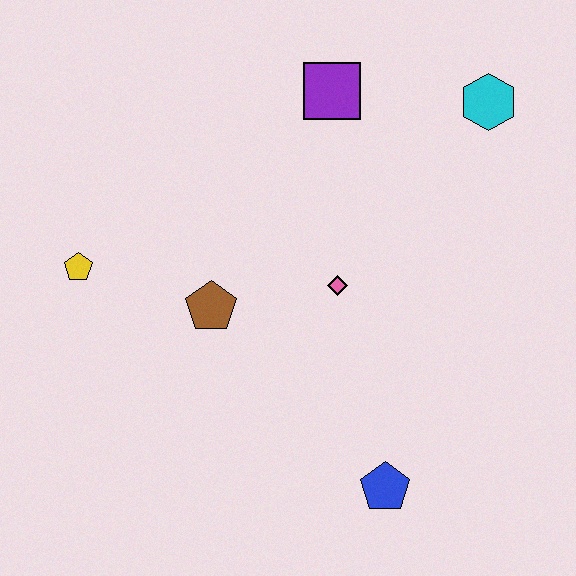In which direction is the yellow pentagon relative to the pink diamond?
The yellow pentagon is to the left of the pink diamond.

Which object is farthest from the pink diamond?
The yellow pentagon is farthest from the pink diamond.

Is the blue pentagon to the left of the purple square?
No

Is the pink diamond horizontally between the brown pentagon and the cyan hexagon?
Yes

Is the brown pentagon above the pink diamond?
No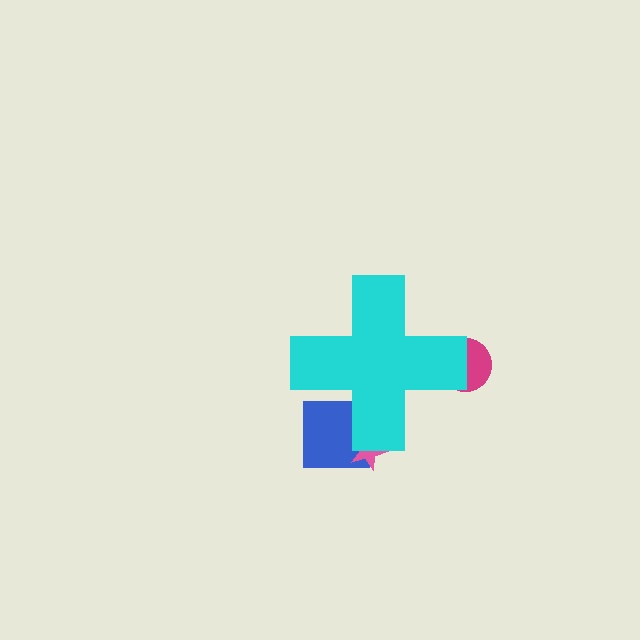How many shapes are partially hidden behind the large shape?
3 shapes are partially hidden.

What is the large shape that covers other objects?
A cyan cross.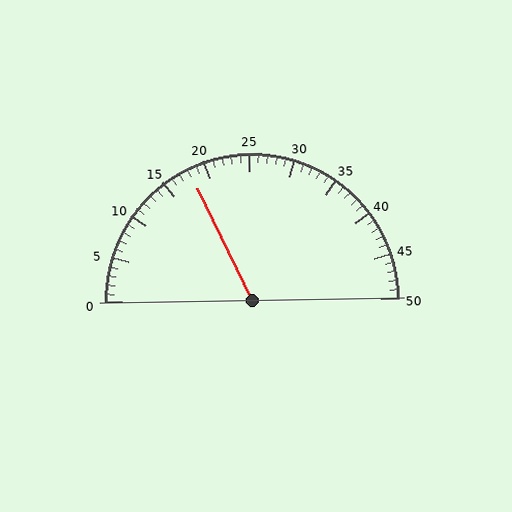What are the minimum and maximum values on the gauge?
The gauge ranges from 0 to 50.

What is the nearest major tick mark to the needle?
The nearest major tick mark is 20.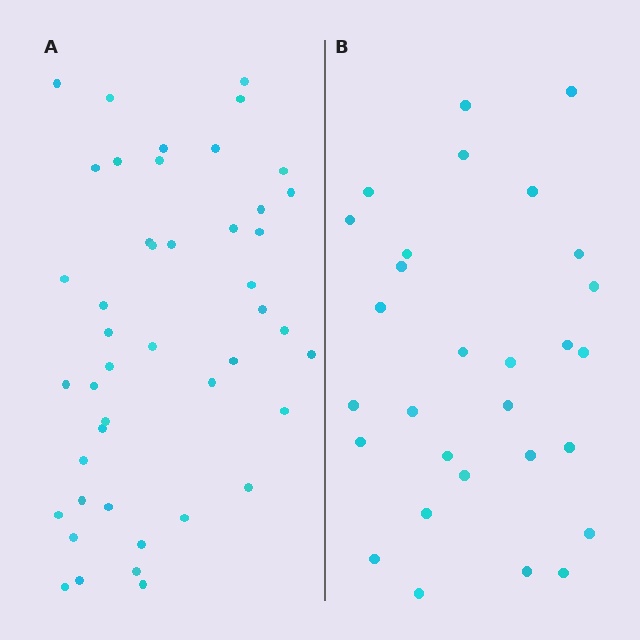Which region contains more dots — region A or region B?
Region A (the left region) has more dots.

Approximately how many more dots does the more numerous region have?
Region A has approximately 15 more dots than region B.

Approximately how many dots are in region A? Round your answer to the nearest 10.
About 40 dots. (The exact count is 45, which rounds to 40.)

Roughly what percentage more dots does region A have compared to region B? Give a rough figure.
About 55% more.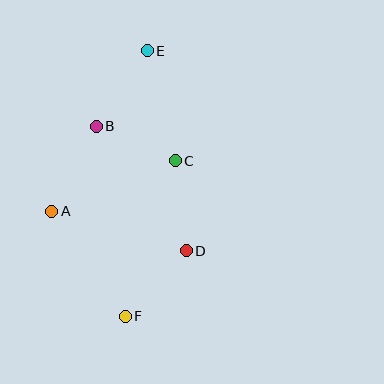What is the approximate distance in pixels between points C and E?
The distance between C and E is approximately 114 pixels.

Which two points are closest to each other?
Points B and C are closest to each other.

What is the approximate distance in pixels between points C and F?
The distance between C and F is approximately 163 pixels.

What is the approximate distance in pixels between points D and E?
The distance between D and E is approximately 204 pixels.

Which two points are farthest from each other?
Points E and F are farthest from each other.